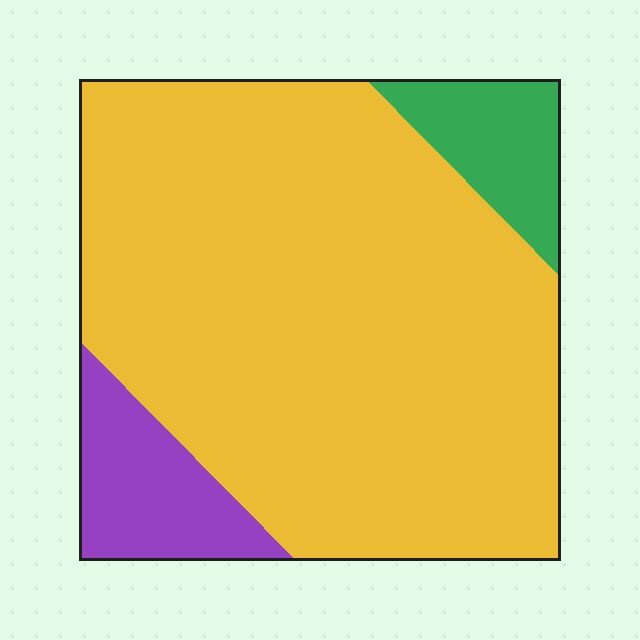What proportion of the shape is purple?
Purple covers about 10% of the shape.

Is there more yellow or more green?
Yellow.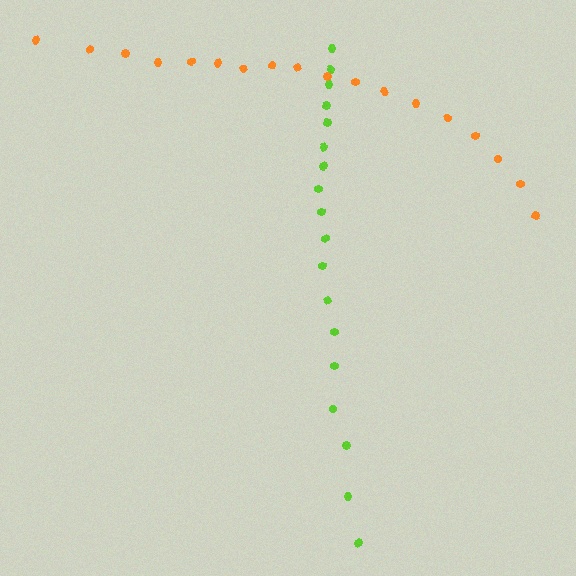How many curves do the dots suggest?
There are 2 distinct paths.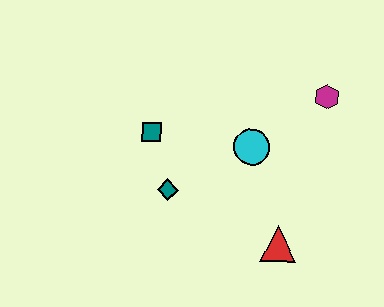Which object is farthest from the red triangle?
The teal square is farthest from the red triangle.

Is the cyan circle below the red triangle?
No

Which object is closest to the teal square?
The teal diamond is closest to the teal square.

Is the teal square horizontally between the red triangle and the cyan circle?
No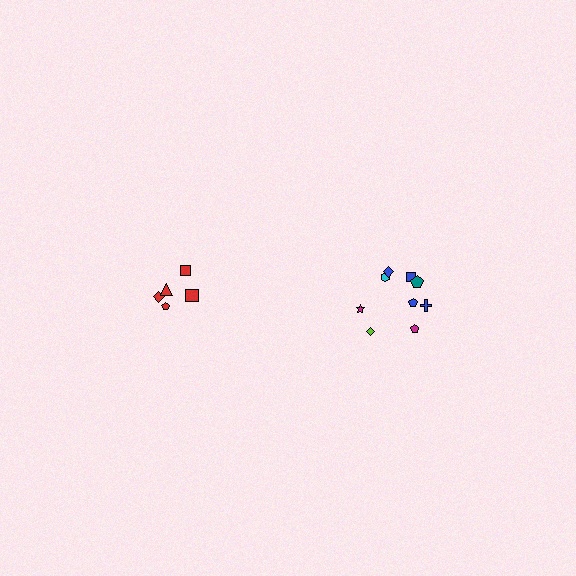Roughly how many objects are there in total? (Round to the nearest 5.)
Roughly 15 objects in total.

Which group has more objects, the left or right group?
The right group.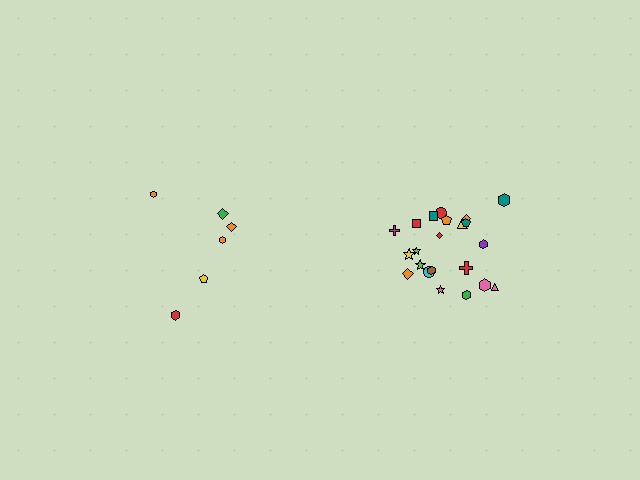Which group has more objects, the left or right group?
The right group.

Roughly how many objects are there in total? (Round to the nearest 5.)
Roughly 30 objects in total.